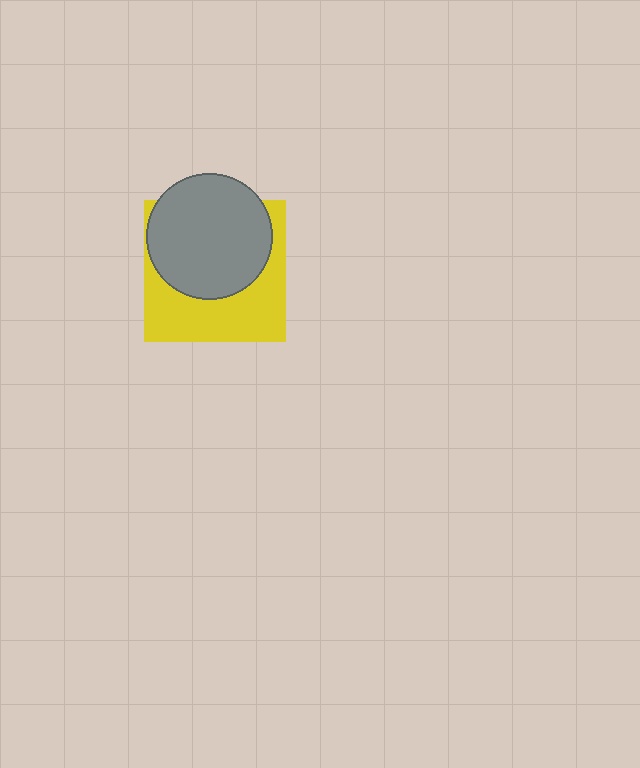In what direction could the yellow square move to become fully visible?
The yellow square could move down. That would shift it out from behind the gray circle entirely.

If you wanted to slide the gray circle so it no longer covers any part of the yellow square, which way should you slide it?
Slide it up — that is the most direct way to separate the two shapes.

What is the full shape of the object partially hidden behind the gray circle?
The partially hidden object is a yellow square.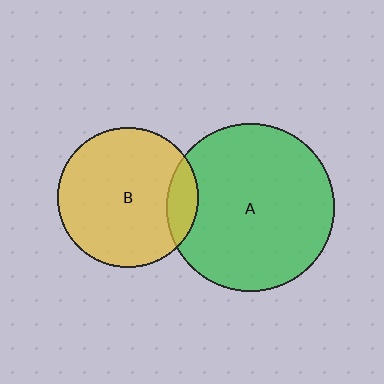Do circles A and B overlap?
Yes.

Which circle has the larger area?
Circle A (green).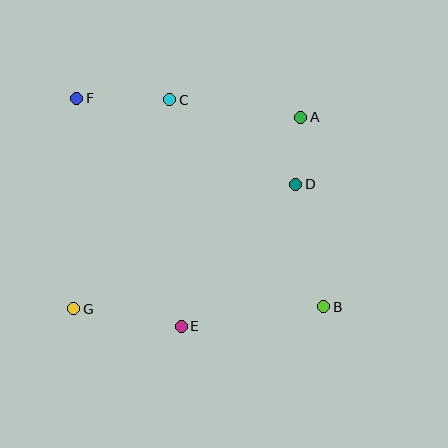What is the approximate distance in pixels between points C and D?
The distance between C and D is approximately 152 pixels.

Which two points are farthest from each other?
Points B and F are farthest from each other.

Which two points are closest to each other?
Points A and D are closest to each other.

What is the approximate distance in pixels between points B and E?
The distance between B and E is approximately 144 pixels.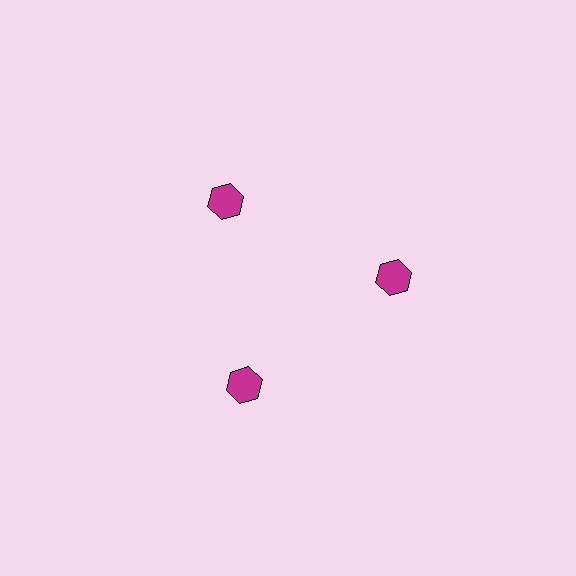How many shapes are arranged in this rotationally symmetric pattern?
There are 3 shapes, arranged in 3 groups of 1.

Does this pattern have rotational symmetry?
Yes, this pattern has 3-fold rotational symmetry. It looks the same after rotating 120 degrees around the center.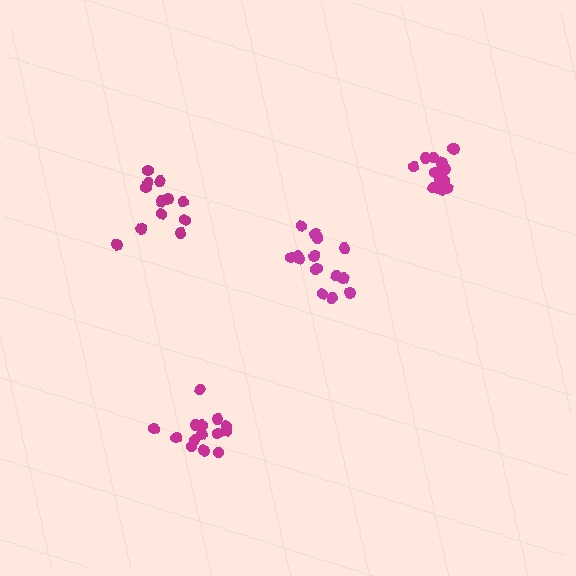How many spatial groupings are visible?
There are 4 spatial groupings.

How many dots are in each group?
Group 1: 14 dots, Group 2: 16 dots, Group 3: 16 dots, Group 4: 12 dots (58 total).